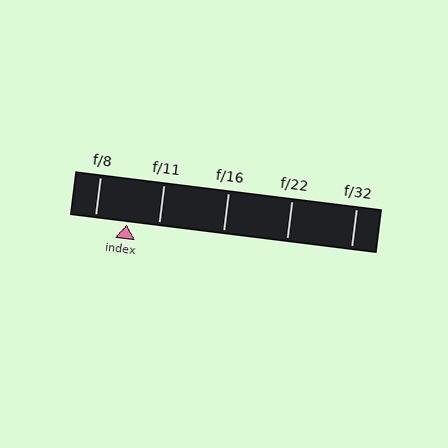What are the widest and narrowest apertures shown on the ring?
The widest aperture shown is f/8 and the narrowest is f/32.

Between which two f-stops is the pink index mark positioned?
The index mark is between f/8 and f/11.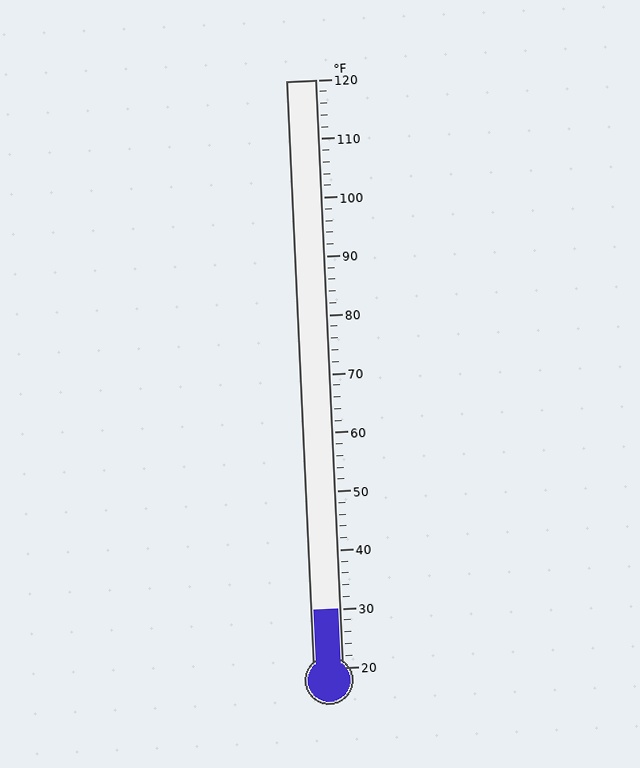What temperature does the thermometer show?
The thermometer shows approximately 30°F.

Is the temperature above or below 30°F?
The temperature is at 30°F.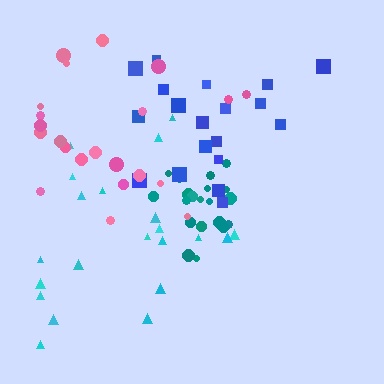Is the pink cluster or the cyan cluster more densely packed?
Pink.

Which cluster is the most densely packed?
Teal.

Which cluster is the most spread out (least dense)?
Cyan.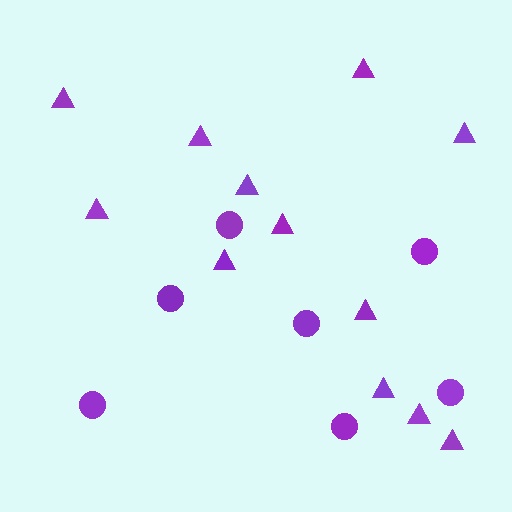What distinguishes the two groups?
There are 2 groups: one group of circles (7) and one group of triangles (12).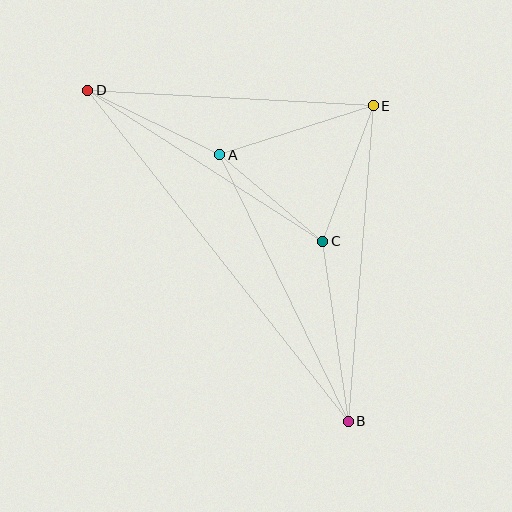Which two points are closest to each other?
Points A and C are closest to each other.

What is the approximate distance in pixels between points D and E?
The distance between D and E is approximately 286 pixels.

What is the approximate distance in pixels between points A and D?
The distance between A and D is approximately 147 pixels.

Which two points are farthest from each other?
Points B and D are farthest from each other.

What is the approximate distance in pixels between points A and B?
The distance between A and B is approximately 296 pixels.